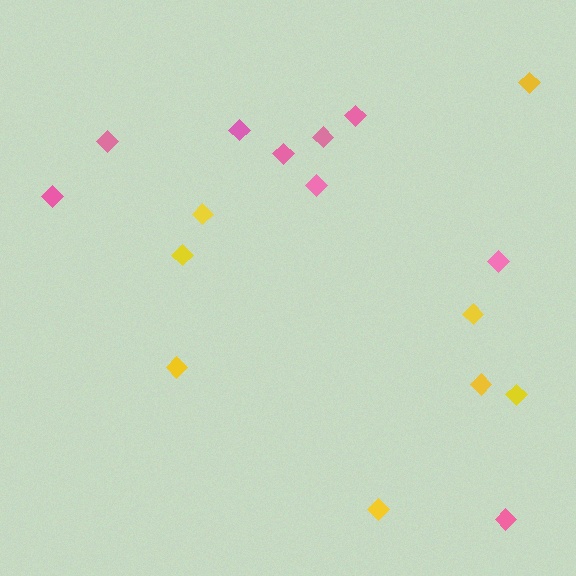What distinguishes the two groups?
There are 2 groups: one group of yellow diamonds (8) and one group of pink diamonds (9).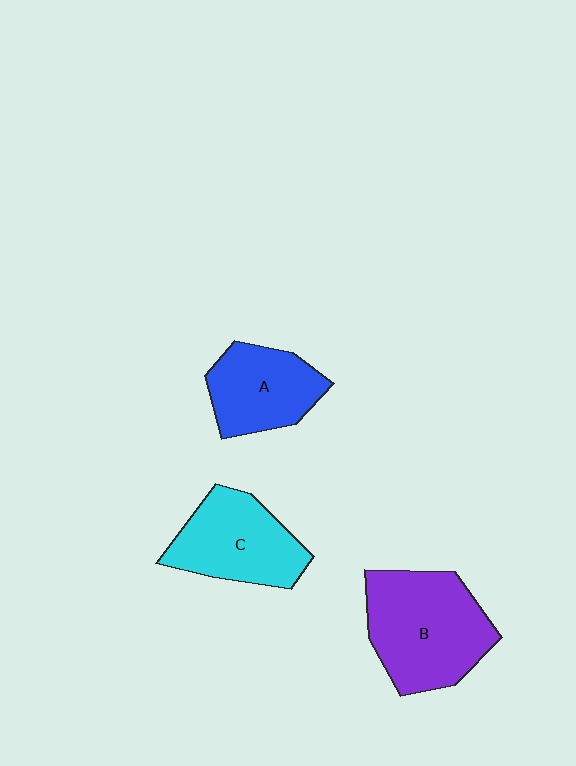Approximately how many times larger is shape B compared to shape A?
Approximately 1.5 times.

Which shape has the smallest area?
Shape A (blue).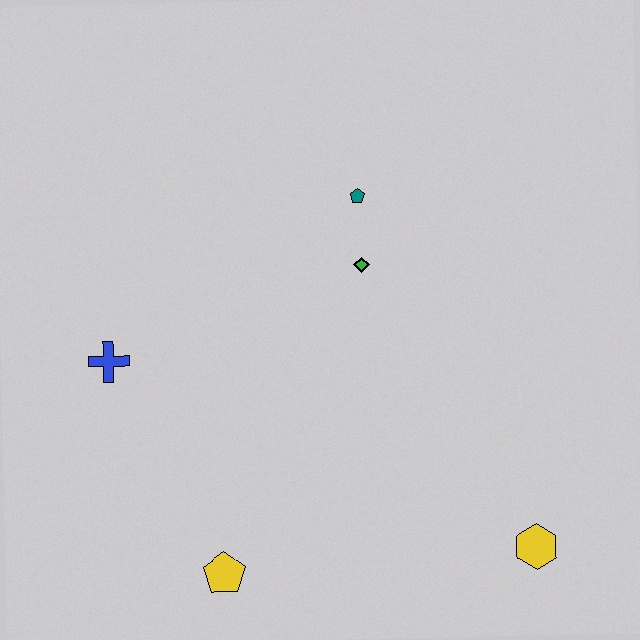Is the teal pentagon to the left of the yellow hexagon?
Yes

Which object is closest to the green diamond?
The teal pentagon is closest to the green diamond.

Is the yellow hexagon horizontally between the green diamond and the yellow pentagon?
No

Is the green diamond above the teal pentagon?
No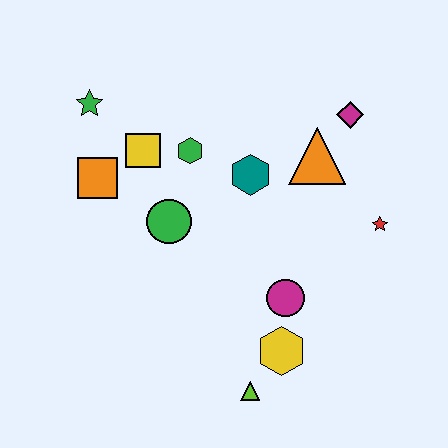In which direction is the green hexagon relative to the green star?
The green hexagon is to the right of the green star.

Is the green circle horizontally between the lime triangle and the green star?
Yes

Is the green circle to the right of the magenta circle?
No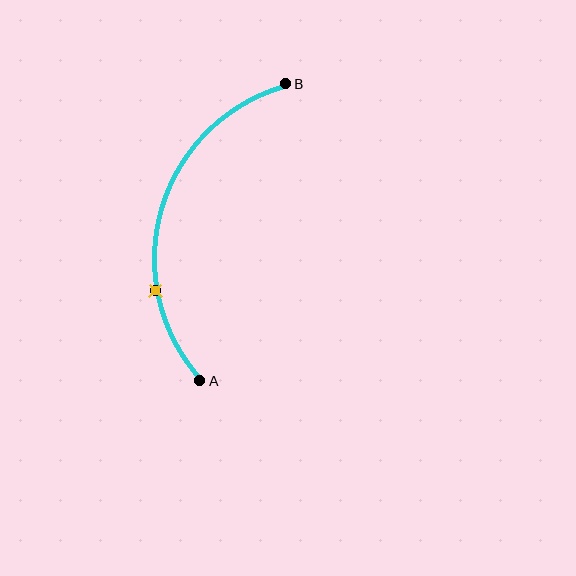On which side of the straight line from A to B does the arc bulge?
The arc bulges to the left of the straight line connecting A and B.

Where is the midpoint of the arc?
The arc midpoint is the point on the curve farthest from the straight line joining A and B. It sits to the left of that line.